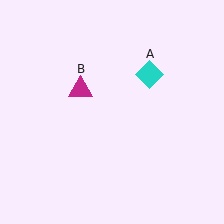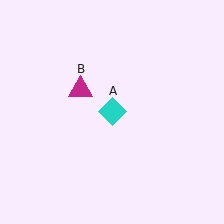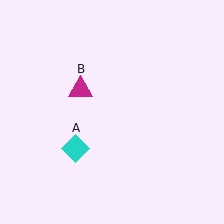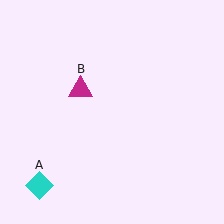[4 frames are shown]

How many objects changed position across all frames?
1 object changed position: cyan diamond (object A).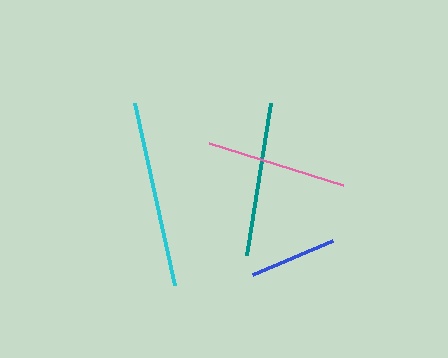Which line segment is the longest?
The cyan line is the longest at approximately 186 pixels.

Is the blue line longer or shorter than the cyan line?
The cyan line is longer than the blue line.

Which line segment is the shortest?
The blue line is the shortest at approximately 87 pixels.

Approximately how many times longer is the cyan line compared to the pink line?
The cyan line is approximately 1.3 times the length of the pink line.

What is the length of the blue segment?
The blue segment is approximately 87 pixels long.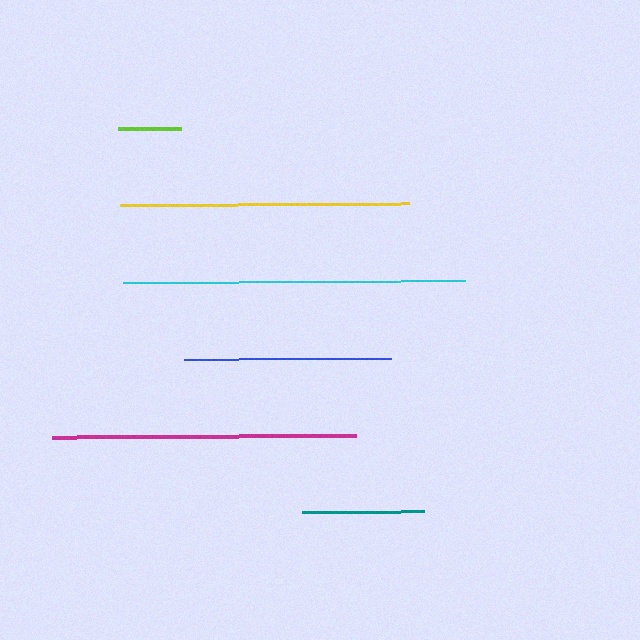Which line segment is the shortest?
The lime line is the shortest at approximately 63 pixels.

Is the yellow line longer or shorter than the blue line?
The yellow line is longer than the blue line.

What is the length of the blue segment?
The blue segment is approximately 207 pixels long.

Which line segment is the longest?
The cyan line is the longest at approximately 342 pixels.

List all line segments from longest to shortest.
From longest to shortest: cyan, magenta, yellow, blue, teal, lime.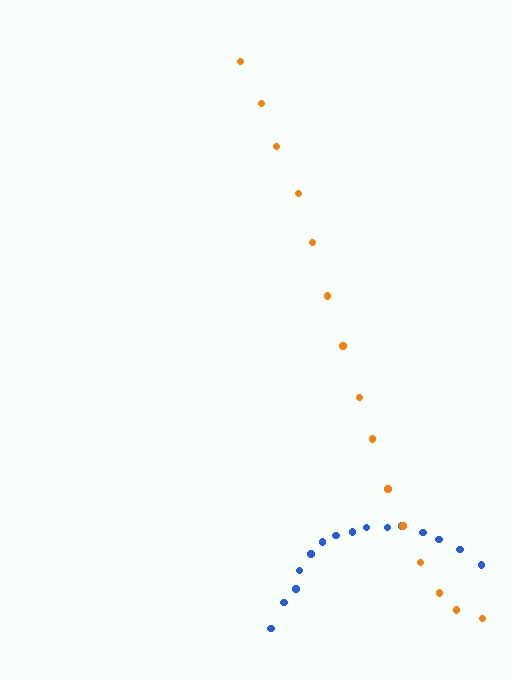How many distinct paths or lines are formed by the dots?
There are 2 distinct paths.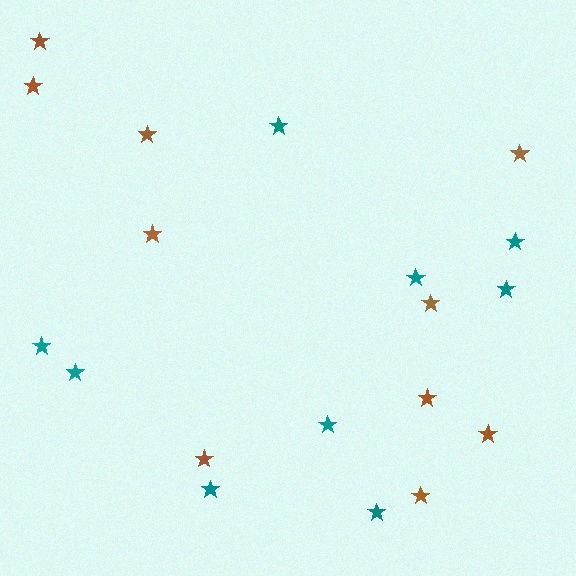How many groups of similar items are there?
There are 2 groups: one group of brown stars (10) and one group of teal stars (9).